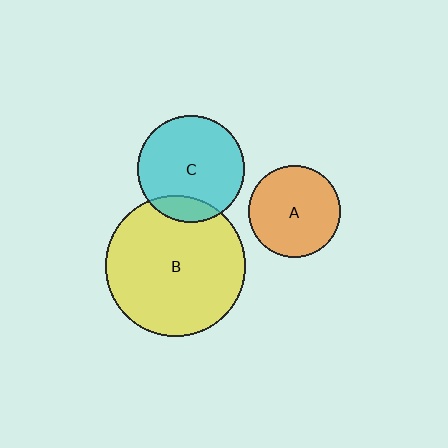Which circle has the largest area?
Circle B (yellow).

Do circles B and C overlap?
Yes.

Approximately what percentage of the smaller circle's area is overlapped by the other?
Approximately 15%.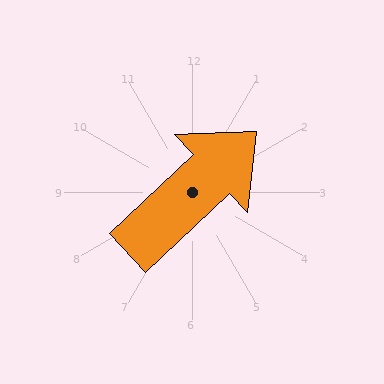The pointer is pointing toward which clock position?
Roughly 2 o'clock.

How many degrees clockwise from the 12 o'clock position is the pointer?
Approximately 47 degrees.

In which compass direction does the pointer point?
Northeast.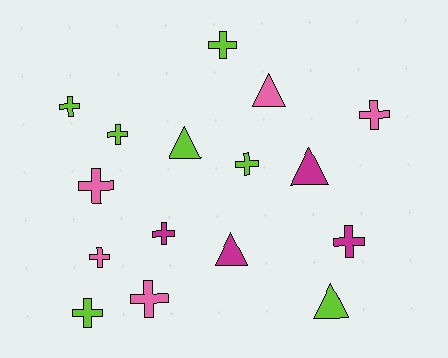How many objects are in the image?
There are 16 objects.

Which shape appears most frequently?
Cross, with 11 objects.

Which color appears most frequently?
Lime, with 7 objects.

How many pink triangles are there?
There is 1 pink triangle.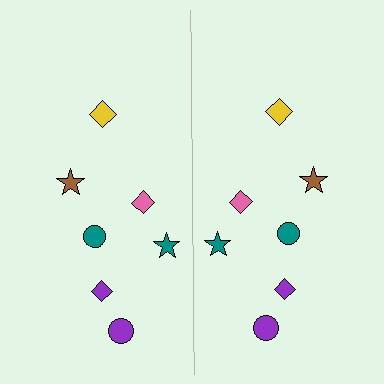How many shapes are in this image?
There are 14 shapes in this image.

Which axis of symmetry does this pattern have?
The pattern has a vertical axis of symmetry running through the center of the image.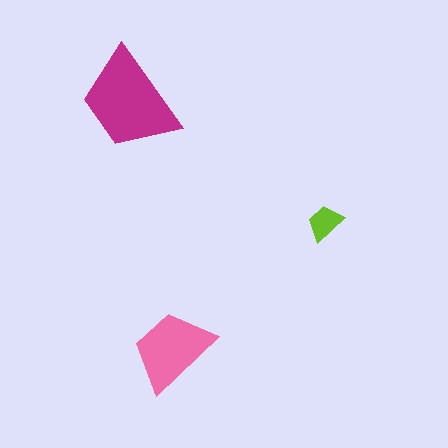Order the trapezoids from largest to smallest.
the magenta one, the pink one, the lime one.